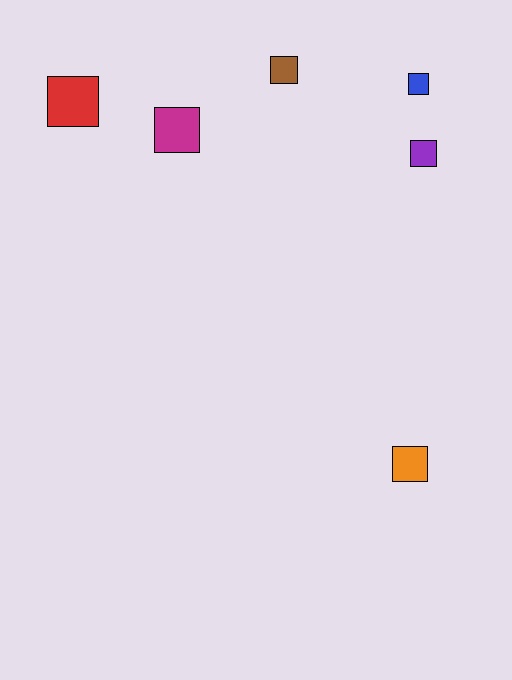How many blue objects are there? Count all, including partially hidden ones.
There is 1 blue object.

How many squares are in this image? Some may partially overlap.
There are 6 squares.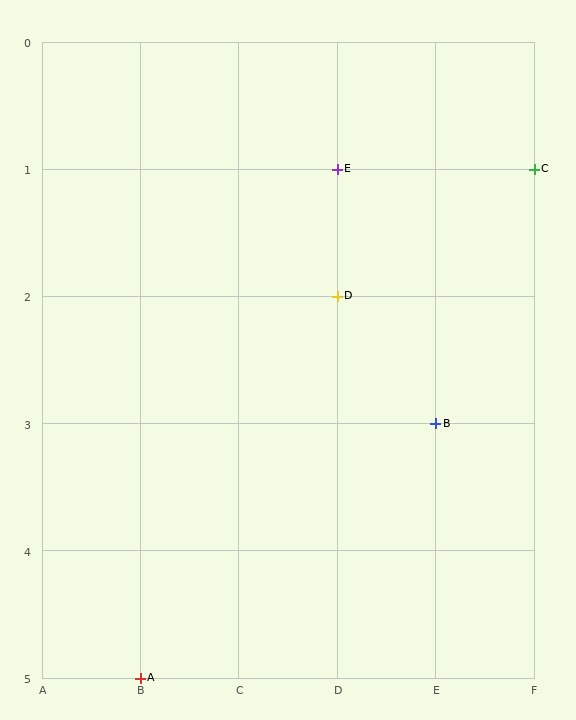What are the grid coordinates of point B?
Point B is at grid coordinates (E, 3).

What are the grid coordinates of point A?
Point A is at grid coordinates (B, 5).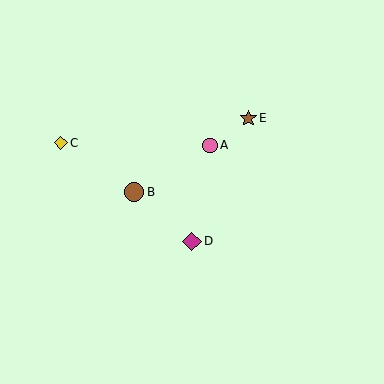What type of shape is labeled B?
Shape B is a brown circle.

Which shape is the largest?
The brown circle (labeled B) is the largest.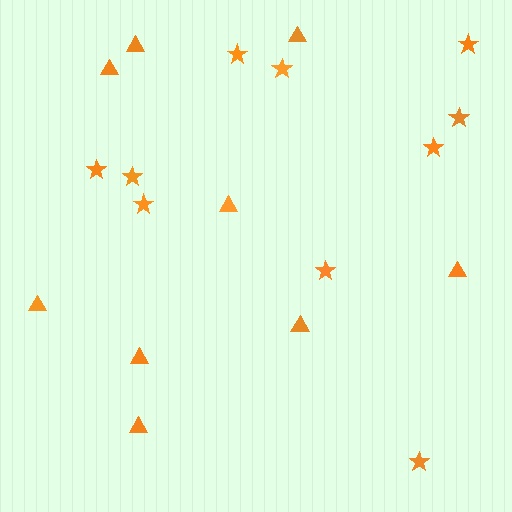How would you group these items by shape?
There are 2 groups: one group of triangles (9) and one group of stars (10).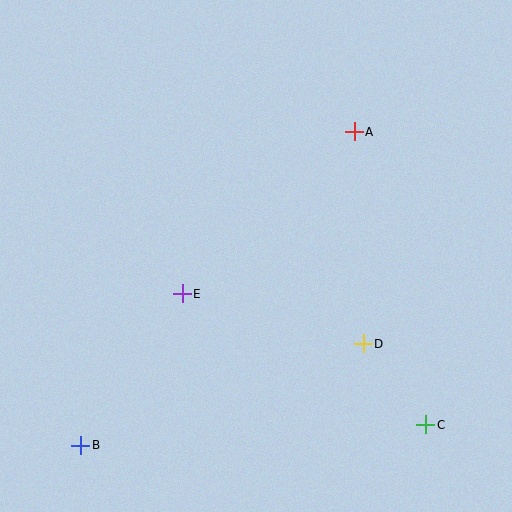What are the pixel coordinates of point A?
Point A is at (354, 132).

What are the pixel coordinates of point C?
Point C is at (426, 425).